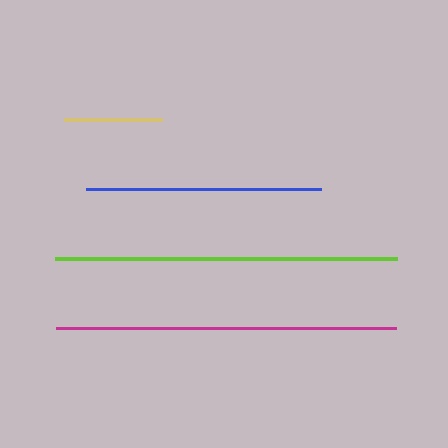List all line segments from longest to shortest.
From longest to shortest: lime, magenta, blue, yellow.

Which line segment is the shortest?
The yellow line is the shortest at approximately 98 pixels.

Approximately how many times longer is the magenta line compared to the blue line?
The magenta line is approximately 1.5 times the length of the blue line.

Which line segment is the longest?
The lime line is the longest at approximately 342 pixels.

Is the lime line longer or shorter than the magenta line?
The lime line is longer than the magenta line.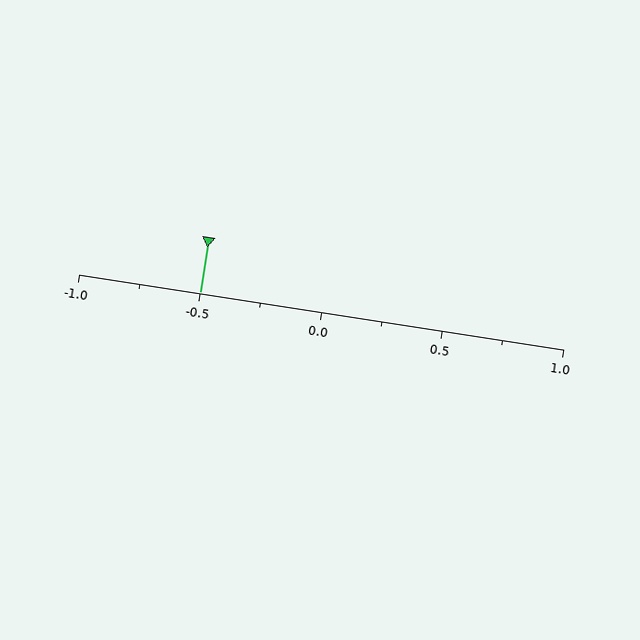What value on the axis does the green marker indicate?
The marker indicates approximately -0.5.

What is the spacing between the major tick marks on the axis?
The major ticks are spaced 0.5 apart.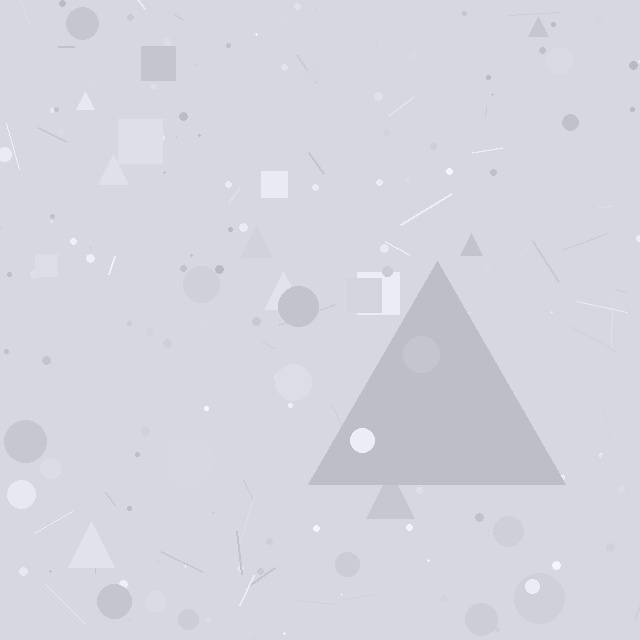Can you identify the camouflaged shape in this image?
The camouflaged shape is a triangle.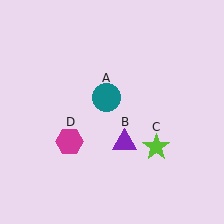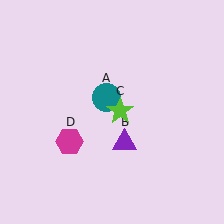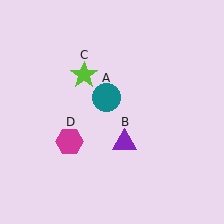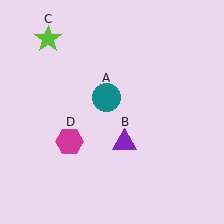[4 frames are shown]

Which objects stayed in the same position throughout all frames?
Teal circle (object A) and purple triangle (object B) and magenta hexagon (object D) remained stationary.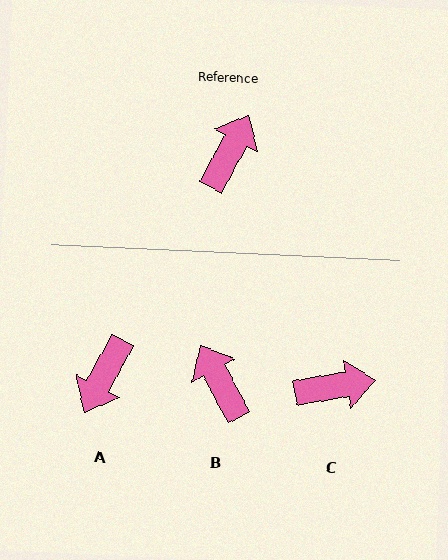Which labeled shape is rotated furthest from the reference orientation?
A, about 180 degrees away.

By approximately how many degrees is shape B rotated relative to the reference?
Approximately 56 degrees counter-clockwise.